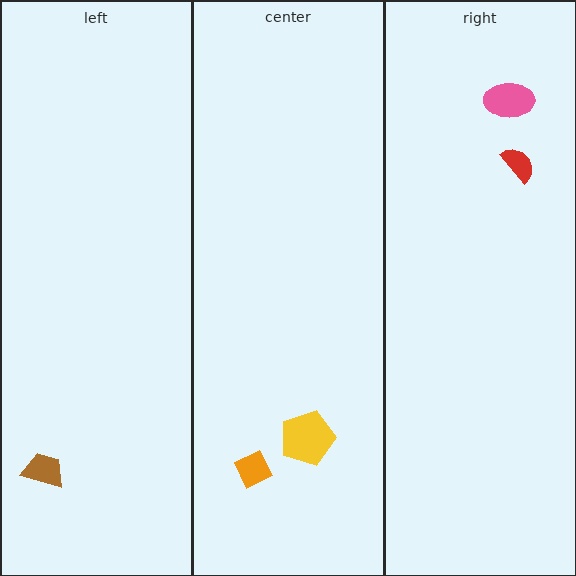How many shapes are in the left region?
1.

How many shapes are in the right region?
2.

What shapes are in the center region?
The orange diamond, the yellow pentagon.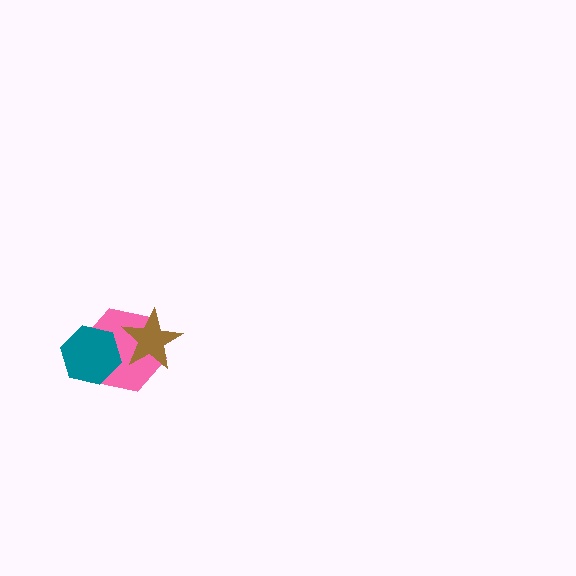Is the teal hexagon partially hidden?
No, no other shape covers it.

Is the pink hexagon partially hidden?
Yes, it is partially covered by another shape.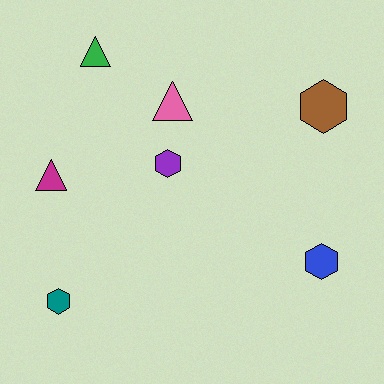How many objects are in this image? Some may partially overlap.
There are 7 objects.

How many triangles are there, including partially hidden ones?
There are 3 triangles.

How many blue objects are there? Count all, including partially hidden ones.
There is 1 blue object.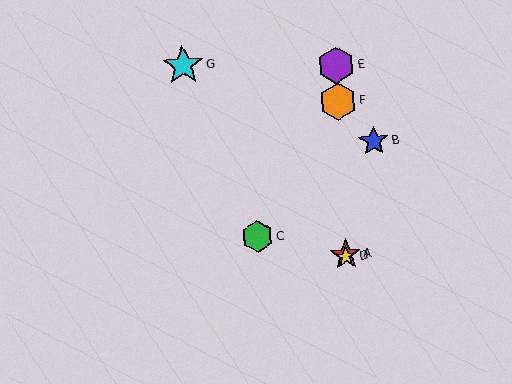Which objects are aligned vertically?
Objects A, D, E, F are aligned vertically.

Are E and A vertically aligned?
Yes, both are at x≈336.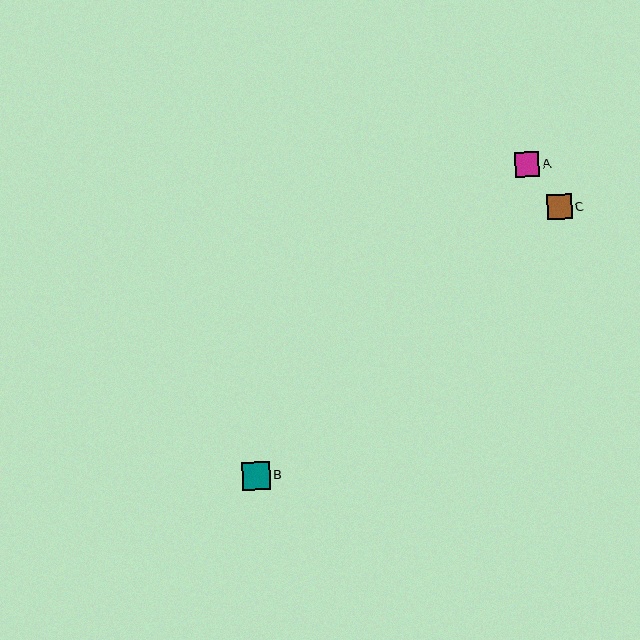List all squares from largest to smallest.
From largest to smallest: B, C, A.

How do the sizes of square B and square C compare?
Square B and square C are approximately the same size.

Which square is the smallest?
Square A is the smallest with a size of approximately 25 pixels.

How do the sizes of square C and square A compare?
Square C and square A are approximately the same size.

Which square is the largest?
Square B is the largest with a size of approximately 27 pixels.